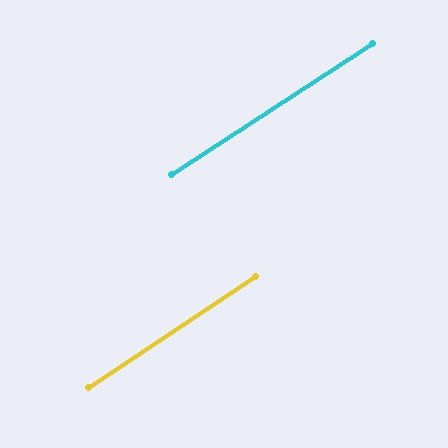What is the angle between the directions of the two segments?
Approximately 0 degrees.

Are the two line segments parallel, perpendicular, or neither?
Parallel — their directions differ by only 0.4°.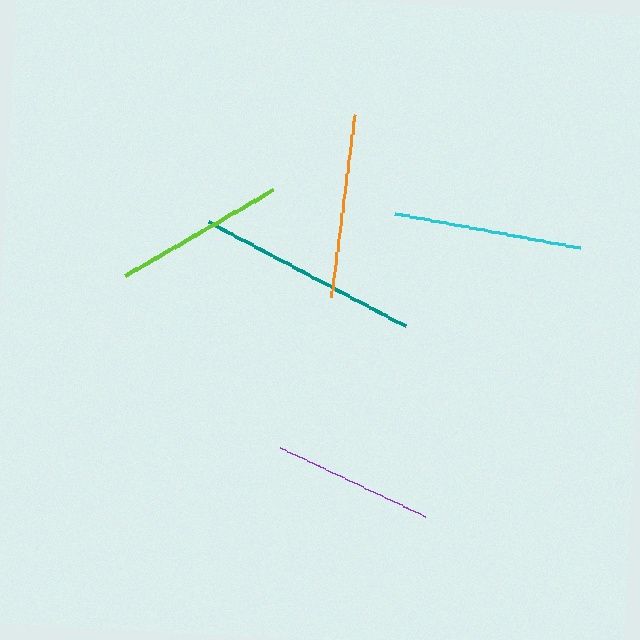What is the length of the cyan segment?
The cyan segment is approximately 188 pixels long.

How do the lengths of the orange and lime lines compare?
The orange and lime lines are approximately the same length.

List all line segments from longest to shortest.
From longest to shortest: teal, cyan, orange, lime, purple.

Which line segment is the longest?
The teal line is the longest at approximately 223 pixels.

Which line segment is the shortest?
The purple line is the shortest at approximately 161 pixels.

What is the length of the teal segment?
The teal segment is approximately 223 pixels long.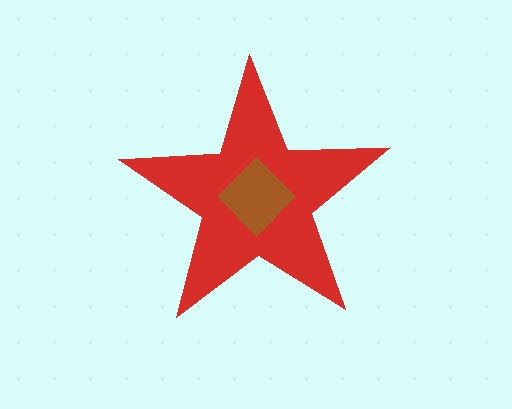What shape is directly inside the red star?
The brown diamond.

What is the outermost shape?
The red star.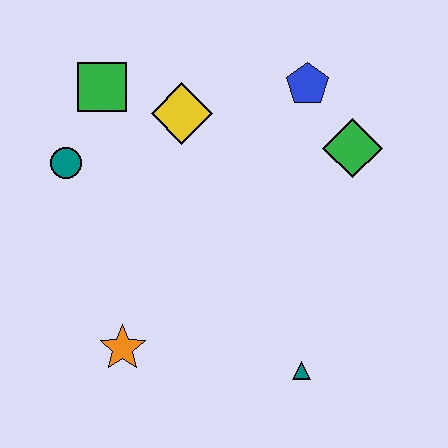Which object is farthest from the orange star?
The blue pentagon is farthest from the orange star.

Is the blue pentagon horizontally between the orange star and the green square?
No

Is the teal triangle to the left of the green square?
No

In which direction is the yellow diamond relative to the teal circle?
The yellow diamond is to the right of the teal circle.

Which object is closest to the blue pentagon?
The green diamond is closest to the blue pentagon.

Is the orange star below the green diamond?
Yes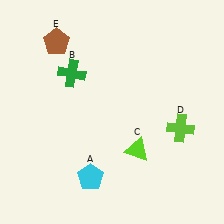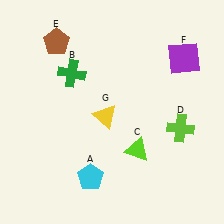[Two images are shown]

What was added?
A purple square (F), a yellow triangle (G) were added in Image 2.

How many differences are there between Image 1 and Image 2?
There are 2 differences between the two images.